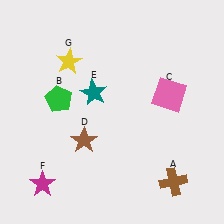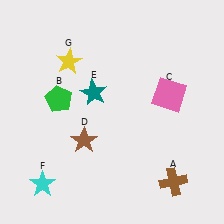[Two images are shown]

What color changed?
The star (F) changed from magenta in Image 1 to cyan in Image 2.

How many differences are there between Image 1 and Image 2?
There is 1 difference between the two images.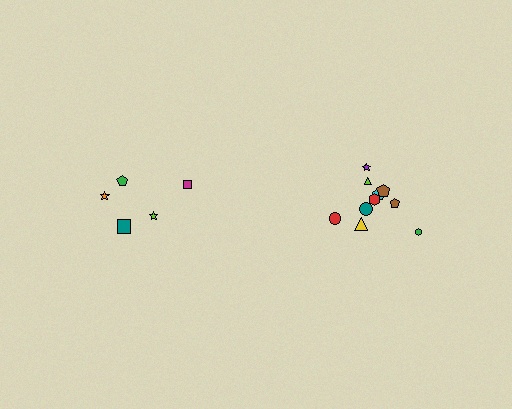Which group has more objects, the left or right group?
The right group.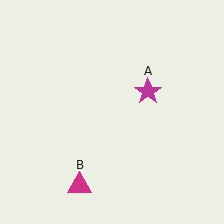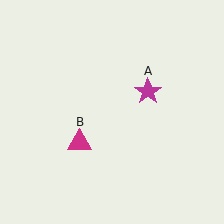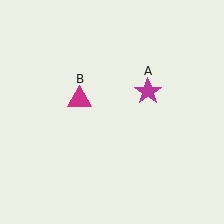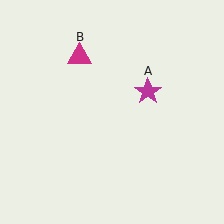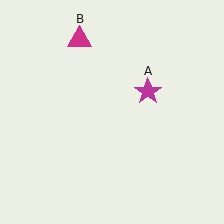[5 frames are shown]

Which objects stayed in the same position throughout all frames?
Magenta star (object A) remained stationary.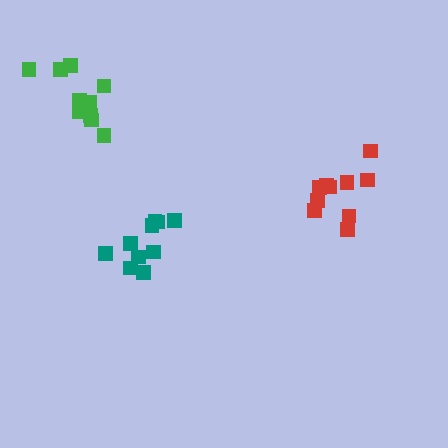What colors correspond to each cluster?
The clusters are colored: red, teal, green.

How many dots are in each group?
Group 1: 10 dots, Group 2: 10 dots, Group 3: 10 dots (30 total).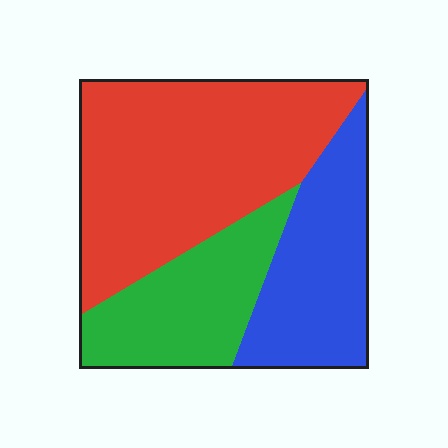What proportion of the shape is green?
Green takes up about one quarter (1/4) of the shape.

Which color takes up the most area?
Red, at roughly 50%.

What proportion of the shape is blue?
Blue takes up between a quarter and a half of the shape.